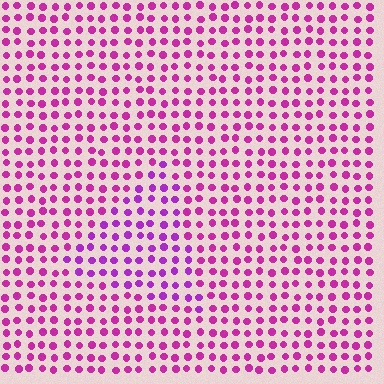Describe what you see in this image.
The image is filled with small magenta elements in a uniform arrangement. A triangle-shaped region is visible where the elements are tinted to a slightly different hue, forming a subtle color boundary.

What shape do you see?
I see a triangle.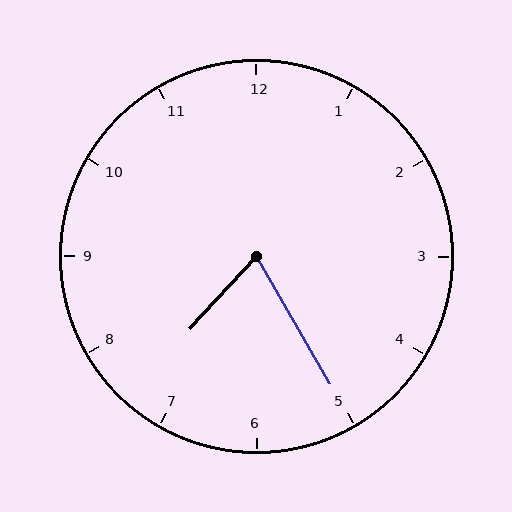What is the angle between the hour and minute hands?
Approximately 72 degrees.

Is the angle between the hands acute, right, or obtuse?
It is acute.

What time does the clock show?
7:25.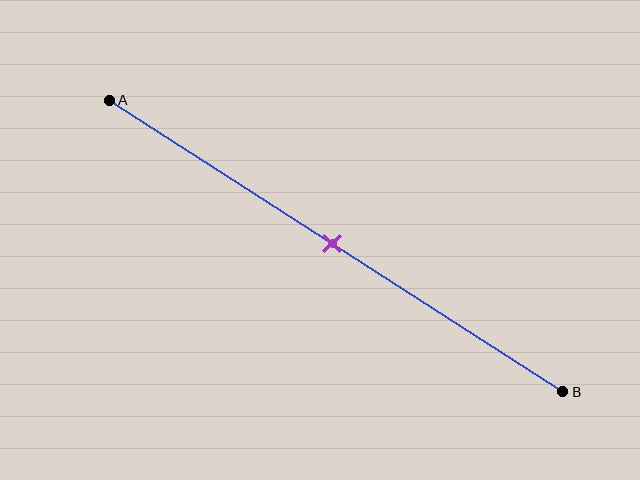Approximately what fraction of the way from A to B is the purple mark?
The purple mark is approximately 50% of the way from A to B.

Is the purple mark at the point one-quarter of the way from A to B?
No, the mark is at about 50% from A, not at the 25% one-quarter point.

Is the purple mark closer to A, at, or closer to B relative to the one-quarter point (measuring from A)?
The purple mark is closer to point B than the one-quarter point of segment AB.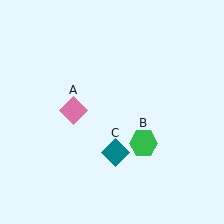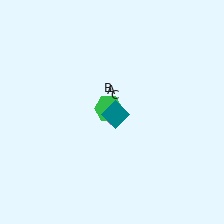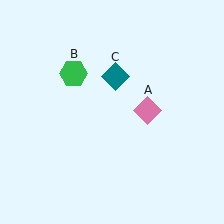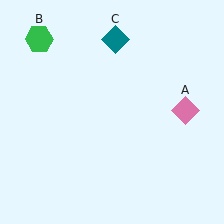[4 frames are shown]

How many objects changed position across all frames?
3 objects changed position: pink diamond (object A), green hexagon (object B), teal diamond (object C).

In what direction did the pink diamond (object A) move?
The pink diamond (object A) moved right.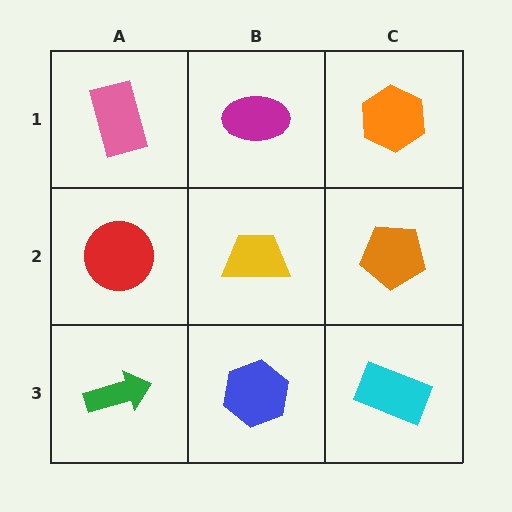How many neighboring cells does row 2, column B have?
4.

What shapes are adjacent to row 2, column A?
A pink rectangle (row 1, column A), a green arrow (row 3, column A), a yellow trapezoid (row 2, column B).